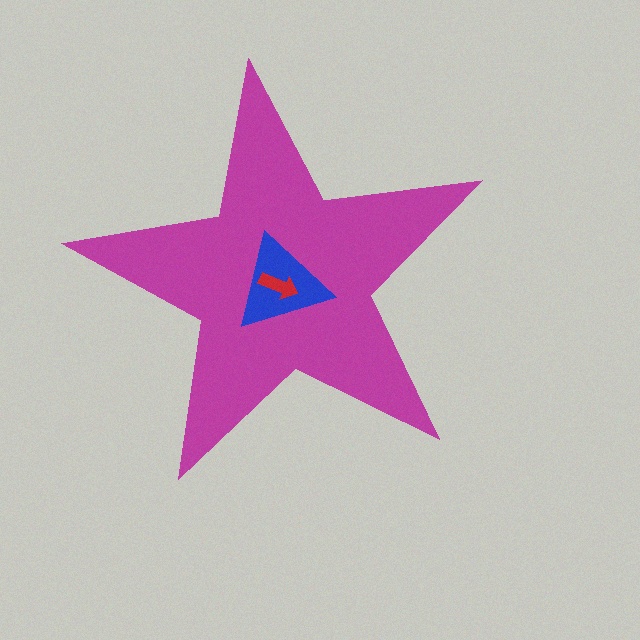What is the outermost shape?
The magenta star.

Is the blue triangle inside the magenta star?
Yes.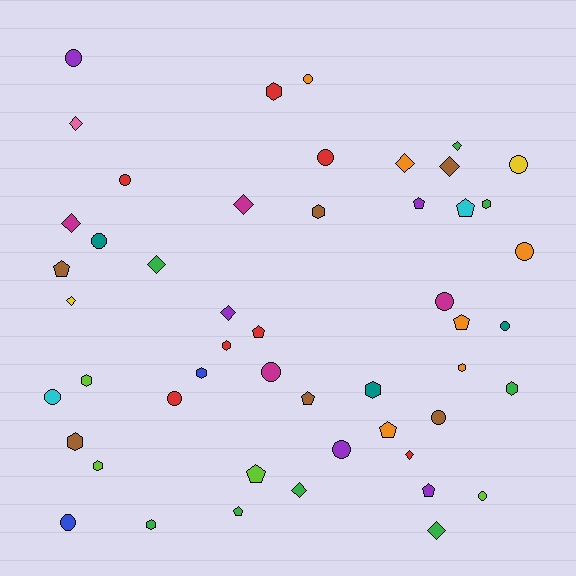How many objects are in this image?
There are 50 objects.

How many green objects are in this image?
There are 8 green objects.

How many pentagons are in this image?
There are 10 pentagons.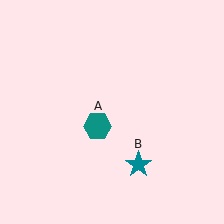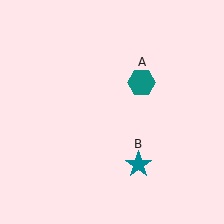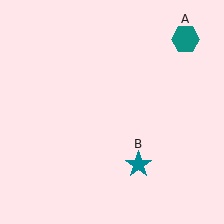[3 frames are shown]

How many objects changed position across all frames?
1 object changed position: teal hexagon (object A).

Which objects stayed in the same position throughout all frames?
Teal star (object B) remained stationary.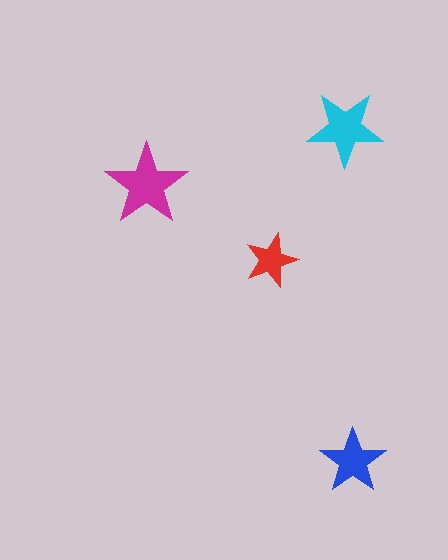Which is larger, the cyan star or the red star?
The cyan one.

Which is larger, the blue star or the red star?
The blue one.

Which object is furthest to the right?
The blue star is rightmost.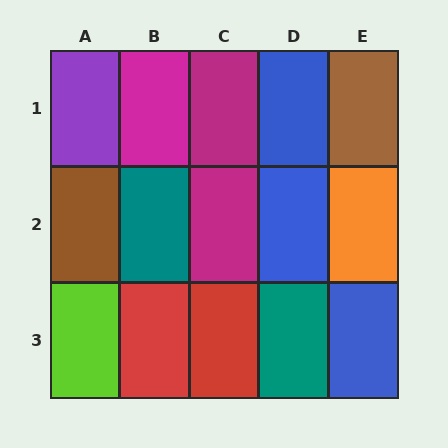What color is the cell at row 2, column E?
Orange.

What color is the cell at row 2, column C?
Magenta.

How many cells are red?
2 cells are red.